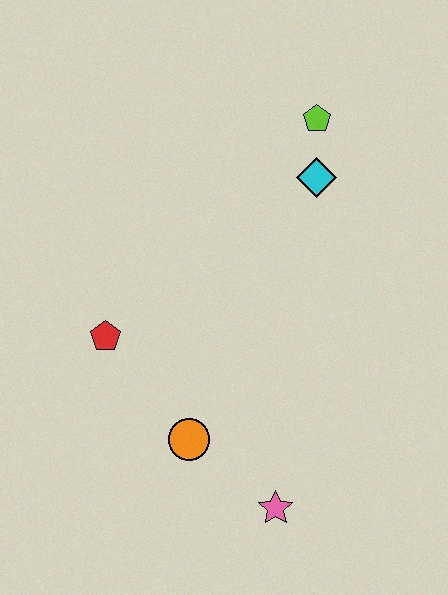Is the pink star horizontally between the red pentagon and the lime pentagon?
Yes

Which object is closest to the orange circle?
The pink star is closest to the orange circle.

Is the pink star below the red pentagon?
Yes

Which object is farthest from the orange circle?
The lime pentagon is farthest from the orange circle.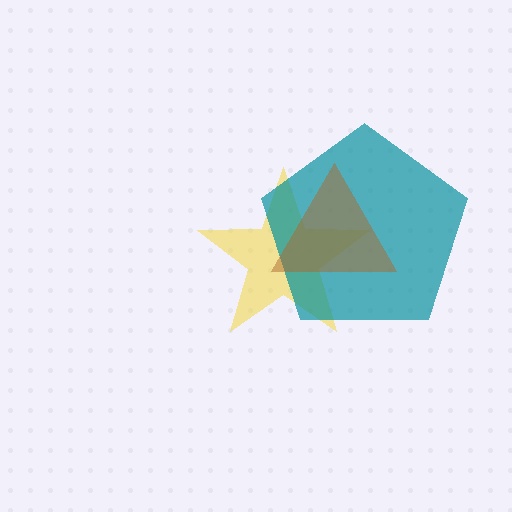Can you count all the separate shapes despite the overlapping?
Yes, there are 3 separate shapes.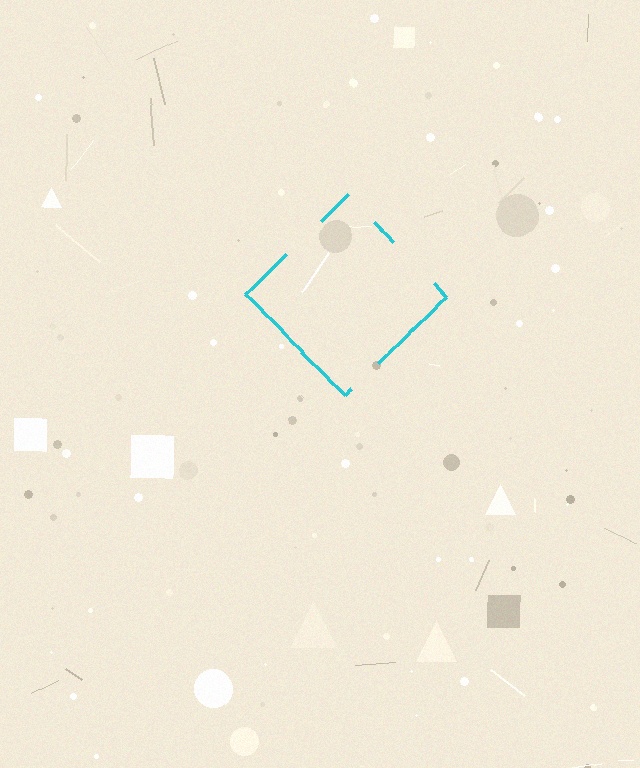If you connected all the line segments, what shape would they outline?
They would outline a diamond.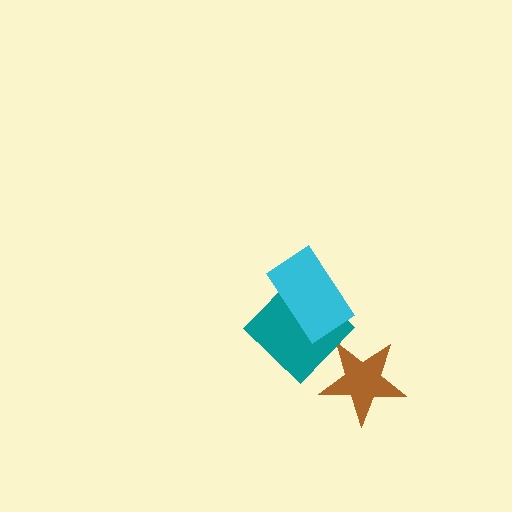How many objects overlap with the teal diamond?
1 object overlaps with the teal diamond.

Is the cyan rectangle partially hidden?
No, no other shape covers it.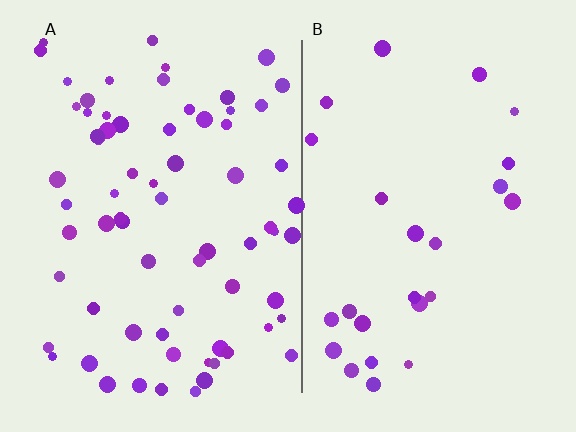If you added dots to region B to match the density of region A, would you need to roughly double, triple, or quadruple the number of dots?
Approximately triple.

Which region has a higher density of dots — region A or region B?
A (the left).